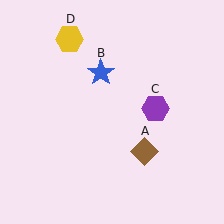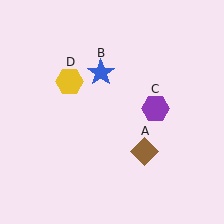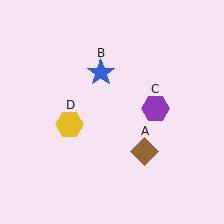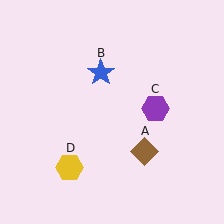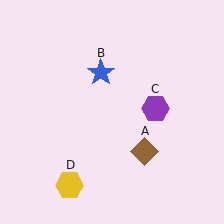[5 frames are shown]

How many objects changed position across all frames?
1 object changed position: yellow hexagon (object D).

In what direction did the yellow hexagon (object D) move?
The yellow hexagon (object D) moved down.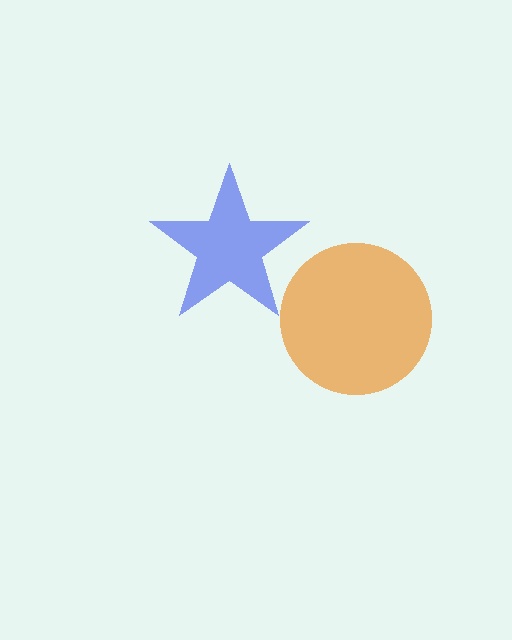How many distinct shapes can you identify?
There are 2 distinct shapes: an orange circle, a blue star.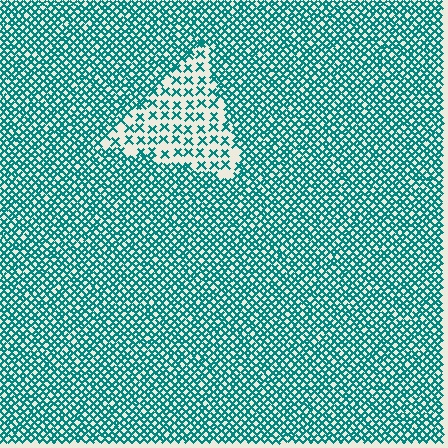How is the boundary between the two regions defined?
The boundary is defined by a change in element density (approximately 2.5x ratio). All elements are the same color, size, and shape.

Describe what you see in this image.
The image contains small teal elements arranged at two different densities. A triangle-shaped region is visible where the elements are less densely packed than the surrounding area.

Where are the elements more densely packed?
The elements are more densely packed outside the triangle boundary.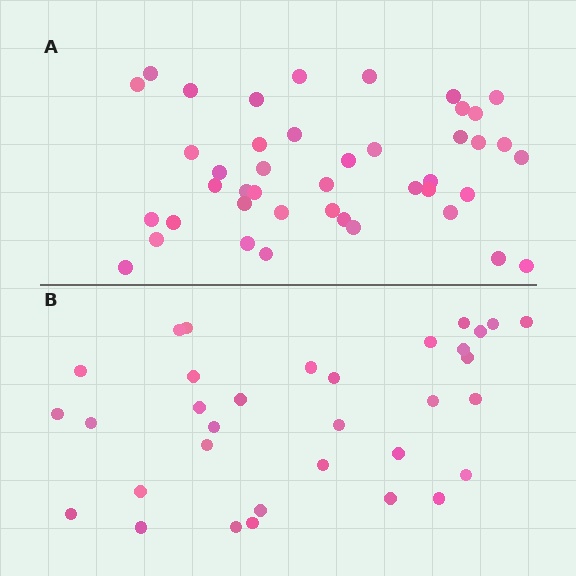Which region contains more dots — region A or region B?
Region A (the top region) has more dots.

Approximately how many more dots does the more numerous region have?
Region A has roughly 10 or so more dots than region B.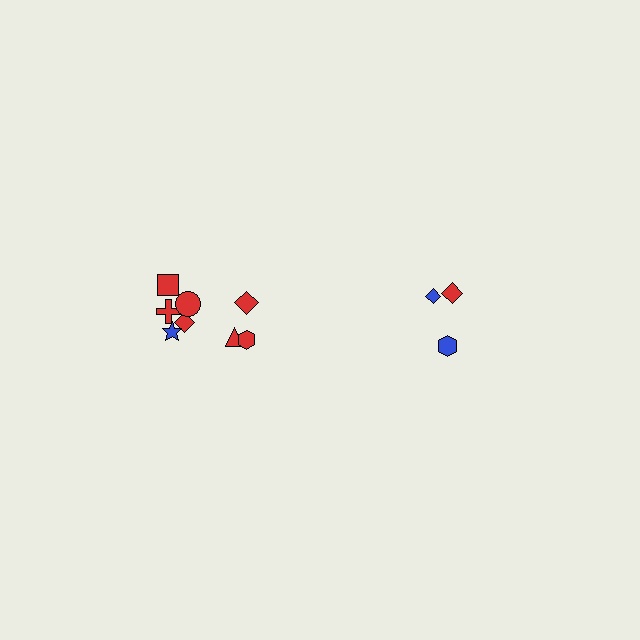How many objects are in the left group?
There are 8 objects.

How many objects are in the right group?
There are 3 objects.